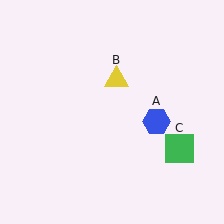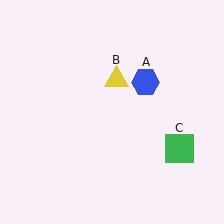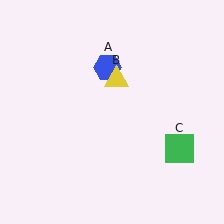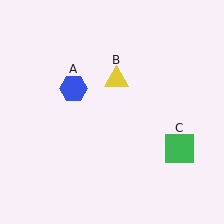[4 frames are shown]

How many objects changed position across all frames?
1 object changed position: blue hexagon (object A).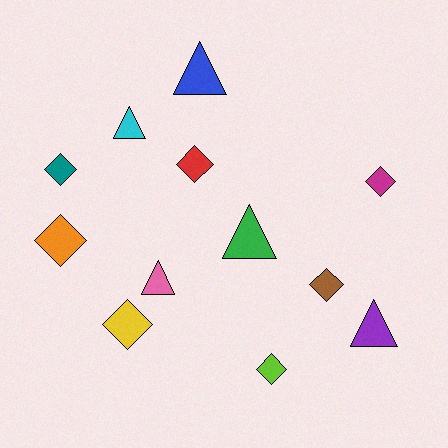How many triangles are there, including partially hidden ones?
There are 5 triangles.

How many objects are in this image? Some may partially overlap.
There are 12 objects.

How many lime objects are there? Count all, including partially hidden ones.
There is 1 lime object.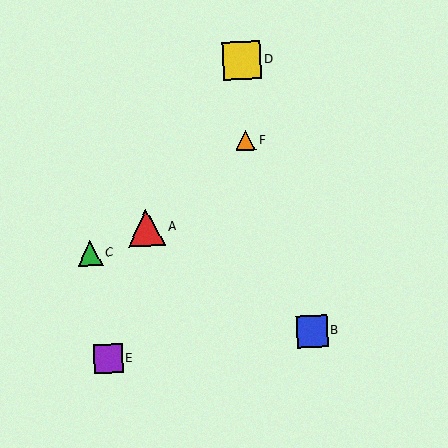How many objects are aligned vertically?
2 objects (D, F) are aligned vertically.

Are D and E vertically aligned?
No, D is at x≈242 and E is at x≈108.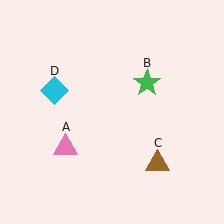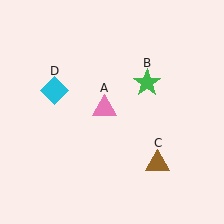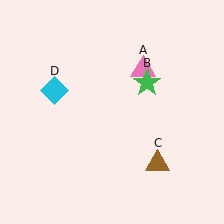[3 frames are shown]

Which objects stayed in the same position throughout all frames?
Green star (object B) and brown triangle (object C) and cyan diamond (object D) remained stationary.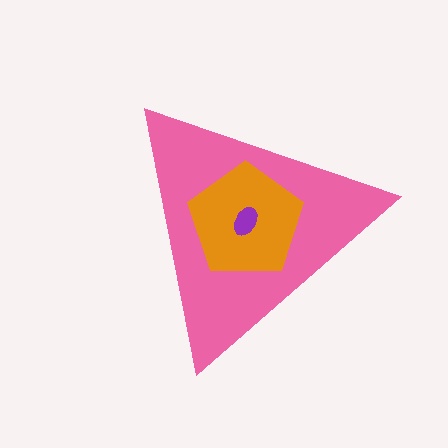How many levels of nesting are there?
3.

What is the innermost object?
The purple ellipse.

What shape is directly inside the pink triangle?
The orange pentagon.